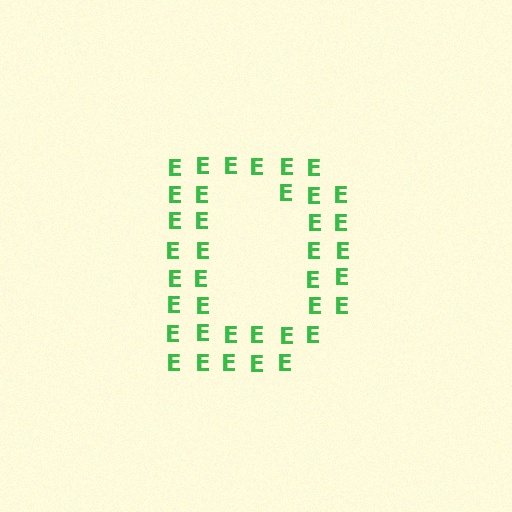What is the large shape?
The large shape is the letter D.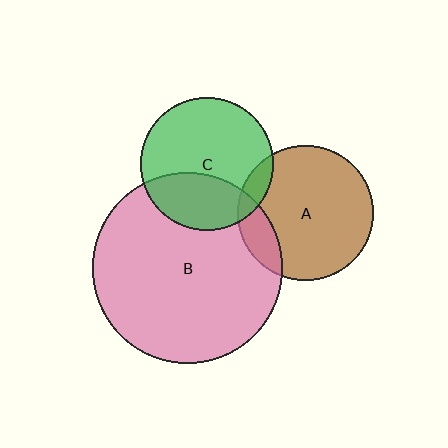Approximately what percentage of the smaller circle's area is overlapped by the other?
Approximately 35%.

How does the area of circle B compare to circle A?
Approximately 2.0 times.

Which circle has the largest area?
Circle B (pink).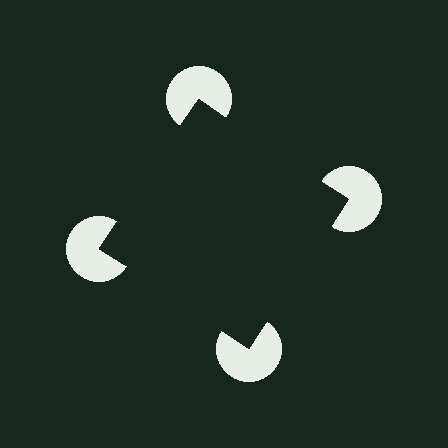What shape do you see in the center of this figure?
An illusory square — its edges are inferred from the aligned wedge cuts in the pac-man discs, not physically drawn.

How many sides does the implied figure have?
4 sides.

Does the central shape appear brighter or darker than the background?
It typically appears slightly darker than the background, even though no actual brightness change is drawn.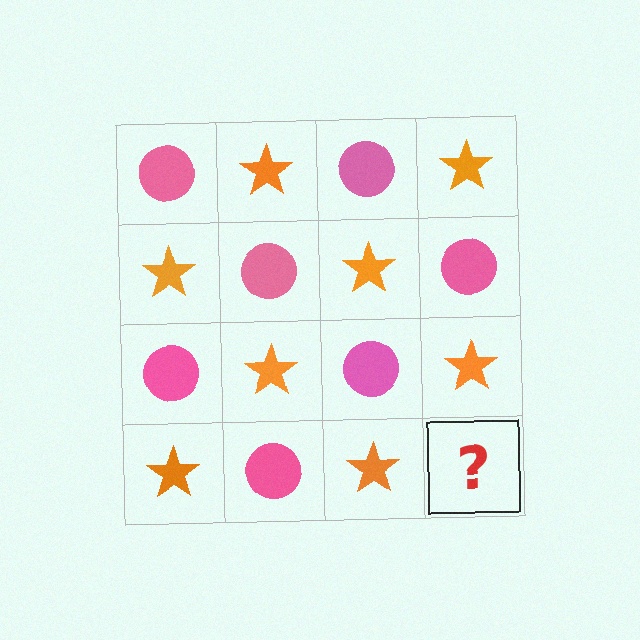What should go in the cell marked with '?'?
The missing cell should contain a pink circle.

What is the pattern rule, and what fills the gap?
The rule is that it alternates pink circle and orange star in a checkerboard pattern. The gap should be filled with a pink circle.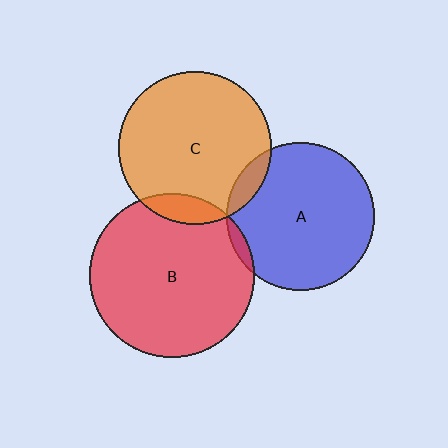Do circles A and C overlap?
Yes.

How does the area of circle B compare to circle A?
Approximately 1.2 times.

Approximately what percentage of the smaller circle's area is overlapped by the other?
Approximately 10%.